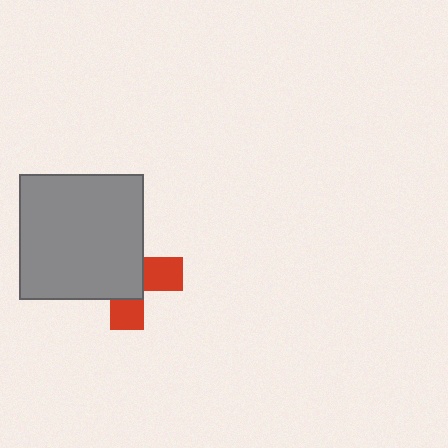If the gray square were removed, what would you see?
You would see the complete red cross.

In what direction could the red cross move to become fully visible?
The red cross could move toward the lower-right. That would shift it out from behind the gray square entirely.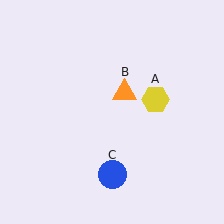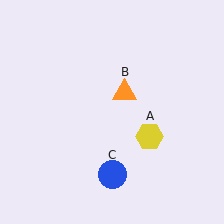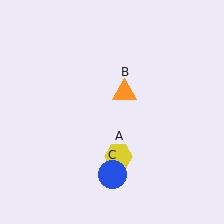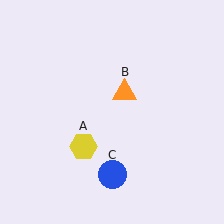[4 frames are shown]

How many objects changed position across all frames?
1 object changed position: yellow hexagon (object A).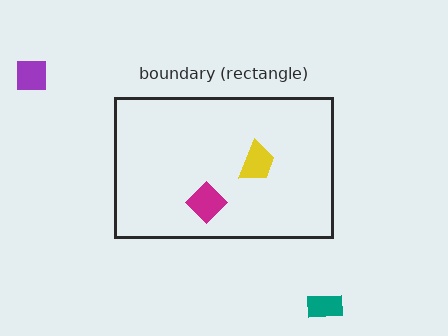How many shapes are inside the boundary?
2 inside, 2 outside.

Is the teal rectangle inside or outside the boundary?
Outside.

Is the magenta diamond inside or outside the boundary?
Inside.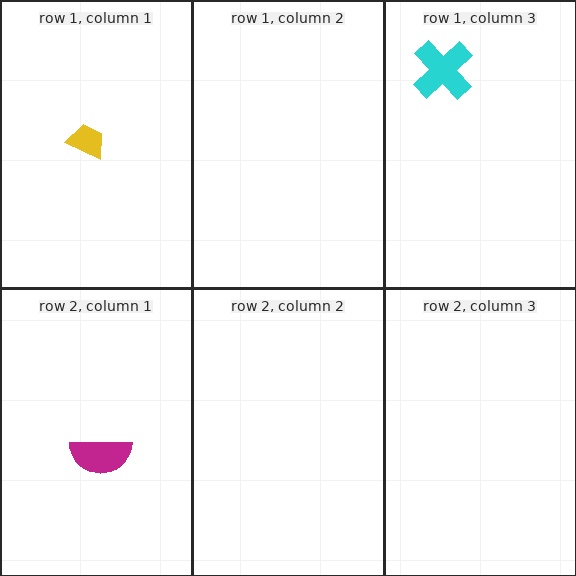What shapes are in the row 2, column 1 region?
The magenta semicircle.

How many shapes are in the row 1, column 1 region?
1.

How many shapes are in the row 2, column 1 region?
1.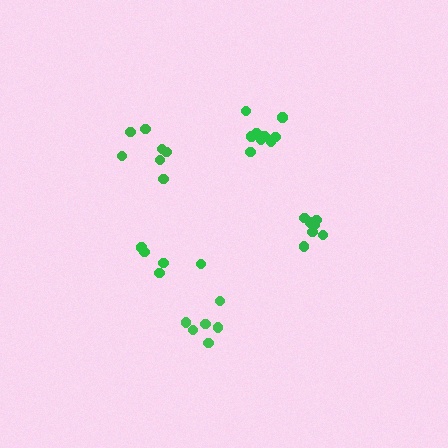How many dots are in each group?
Group 1: 7 dots, Group 2: 5 dots, Group 3: 7 dots, Group 4: 6 dots, Group 5: 9 dots (34 total).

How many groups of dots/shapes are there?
There are 5 groups.